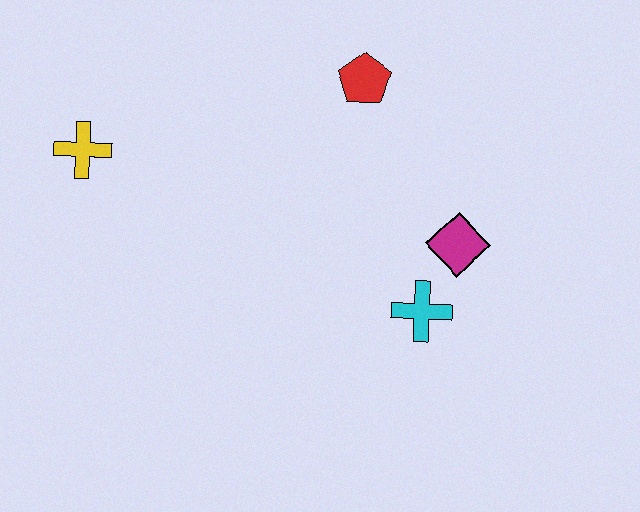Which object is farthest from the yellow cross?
The magenta diamond is farthest from the yellow cross.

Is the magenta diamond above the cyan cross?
Yes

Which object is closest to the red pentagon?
The magenta diamond is closest to the red pentagon.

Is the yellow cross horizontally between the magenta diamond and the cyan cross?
No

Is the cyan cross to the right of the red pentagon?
Yes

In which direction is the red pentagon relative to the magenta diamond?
The red pentagon is above the magenta diamond.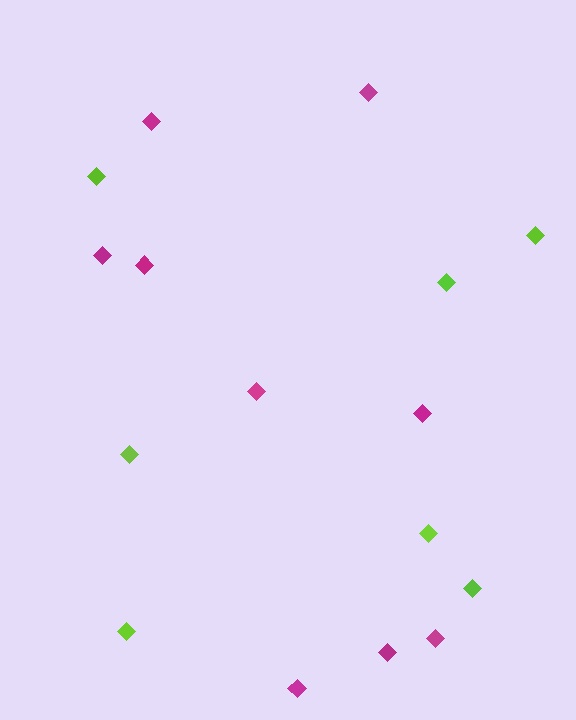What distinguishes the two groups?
There are 2 groups: one group of lime diamonds (7) and one group of magenta diamonds (9).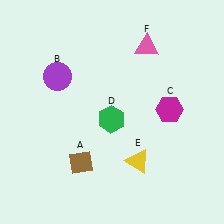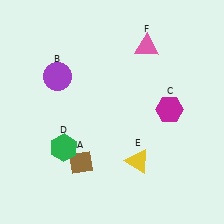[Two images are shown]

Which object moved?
The green hexagon (D) moved left.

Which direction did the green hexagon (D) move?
The green hexagon (D) moved left.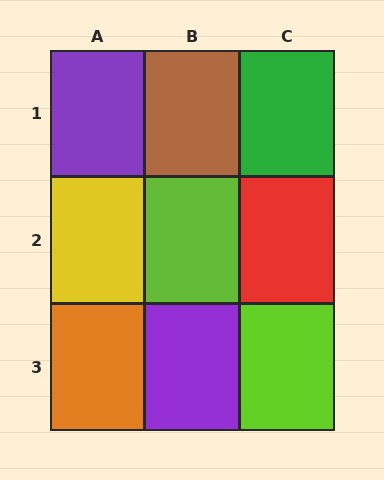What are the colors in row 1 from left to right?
Purple, brown, green.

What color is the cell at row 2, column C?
Red.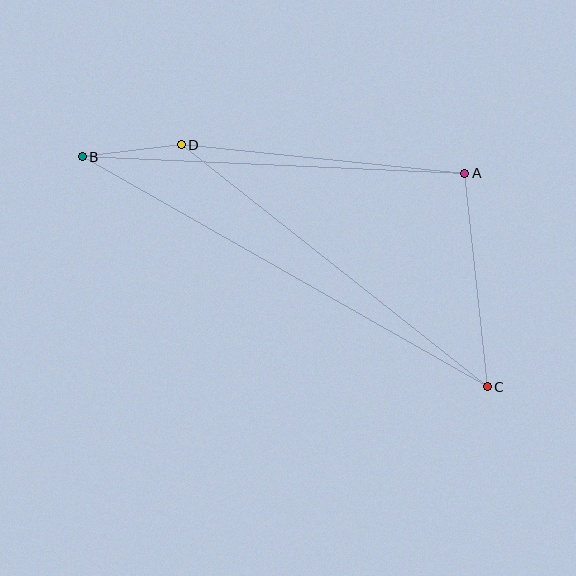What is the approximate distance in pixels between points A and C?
The distance between A and C is approximately 215 pixels.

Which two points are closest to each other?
Points B and D are closest to each other.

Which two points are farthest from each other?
Points B and C are farthest from each other.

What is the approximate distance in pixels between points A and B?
The distance between A and B is approximately 383 pixels.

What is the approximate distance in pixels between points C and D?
The distance between C and D is approximately 391 pixels.